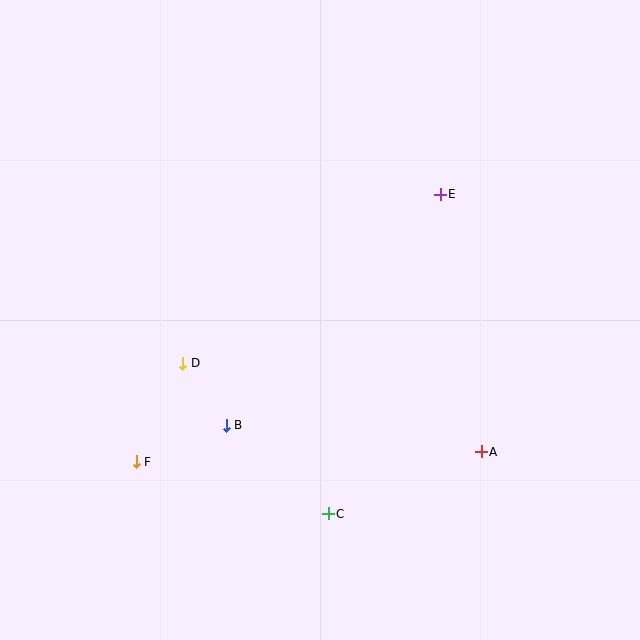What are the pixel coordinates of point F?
Point F is at (136, 462).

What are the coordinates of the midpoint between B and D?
The midpoint between B and D is at (205, 394).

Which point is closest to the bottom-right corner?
Point A is closest to the bottom-right corner.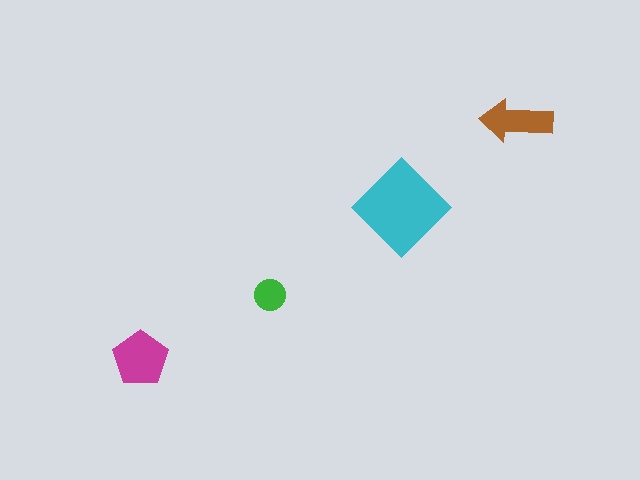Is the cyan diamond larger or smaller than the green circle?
Larger.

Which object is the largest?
The cyan diamond.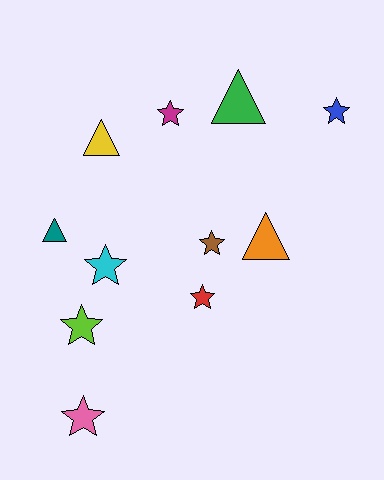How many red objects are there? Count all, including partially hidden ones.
There is 1 red object.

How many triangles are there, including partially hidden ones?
There are 4 triangles.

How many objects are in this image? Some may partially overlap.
There are 11 objects.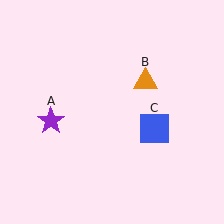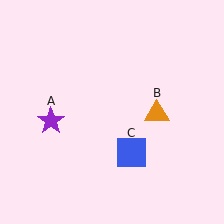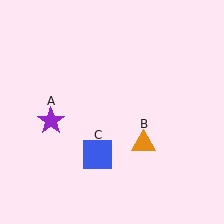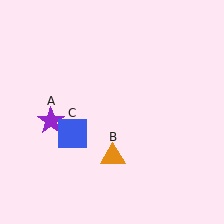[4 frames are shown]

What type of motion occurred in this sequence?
The orange triangle (object B), blue square (object C) rotated clockwise around the center of the scene.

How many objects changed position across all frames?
2 objects changed position: orange triangle (object B), blue square (object C).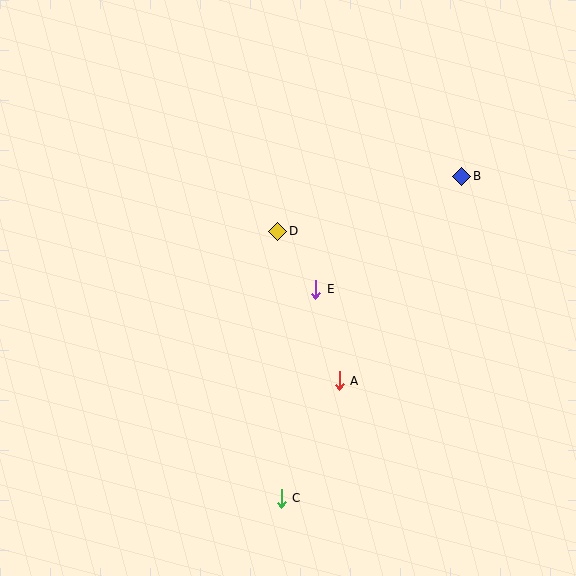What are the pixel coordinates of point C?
Point C is at (281, 498).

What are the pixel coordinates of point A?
Point A is at (339, 381).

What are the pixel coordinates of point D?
Point D is at (278, 231).